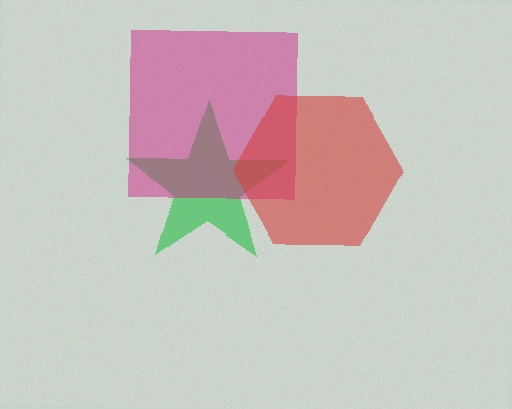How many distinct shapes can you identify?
There are 3 distinct shapes: a green star, a magenta square, a red hexagon.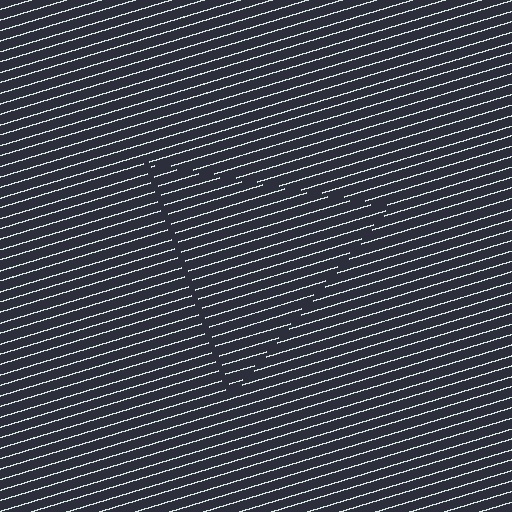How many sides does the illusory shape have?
3 sides — the line-ends trace a triangle.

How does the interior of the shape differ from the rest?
The interior of the shape contains the same grating, shifted by half a period — the contour is defined by the phase discontinuity where line-ends from the inner and outer gratings abut.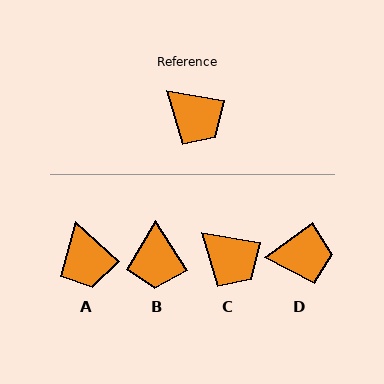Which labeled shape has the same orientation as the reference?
C.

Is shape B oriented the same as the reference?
No, it is off by about 48 degrees.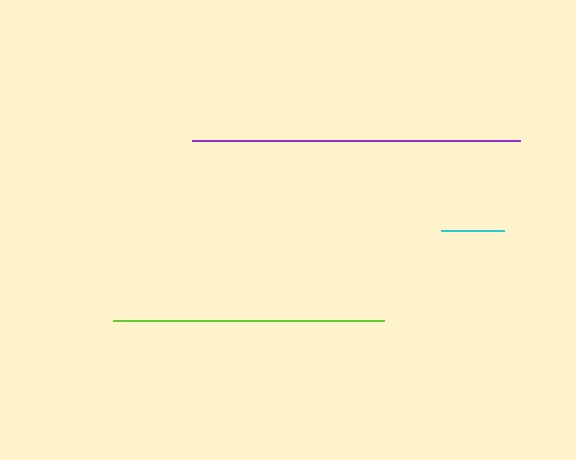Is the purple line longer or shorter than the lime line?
The purple line is longer than the lime line.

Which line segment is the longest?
The purple line is the longest at approximately 328 pixels.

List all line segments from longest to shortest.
From longest to shortest: purple, lime, cyan.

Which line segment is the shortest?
The cyan line is the shortest at approximately 62 pixels.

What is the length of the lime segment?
The lime segment is approximately 272 pixels long.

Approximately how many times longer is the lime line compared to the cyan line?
The lime line is approximately 4.4 times the length of the cyan line.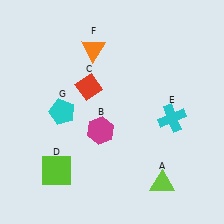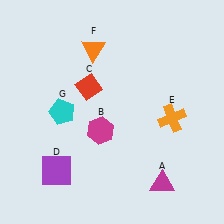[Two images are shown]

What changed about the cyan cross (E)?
In Image 1, E is cyan. In Image 2, it changed to orange.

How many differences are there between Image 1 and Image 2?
There are 3 differences between the two images.